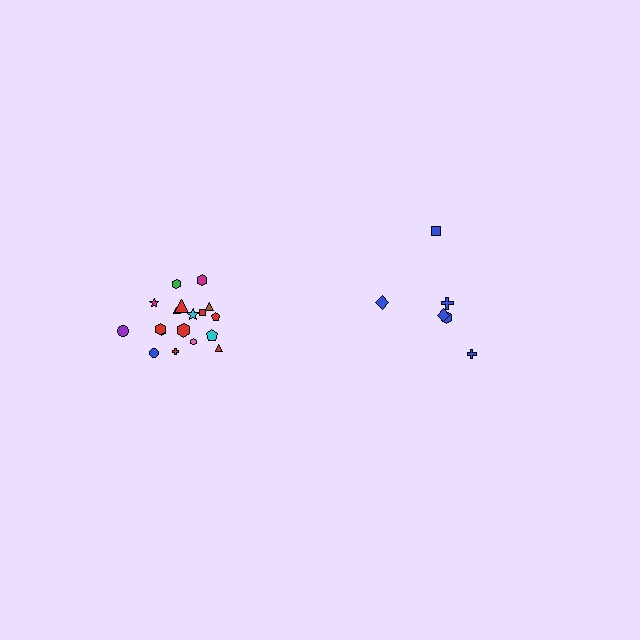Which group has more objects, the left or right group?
The left group.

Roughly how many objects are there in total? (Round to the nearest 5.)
Roughly 25 objects in total.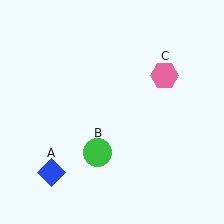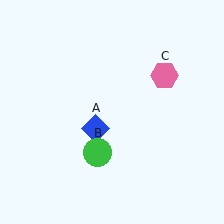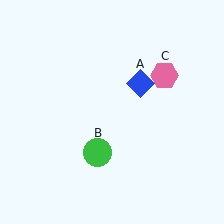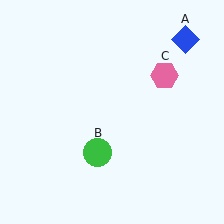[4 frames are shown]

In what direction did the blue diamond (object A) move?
The blue diamond (object A) moved up and to the right.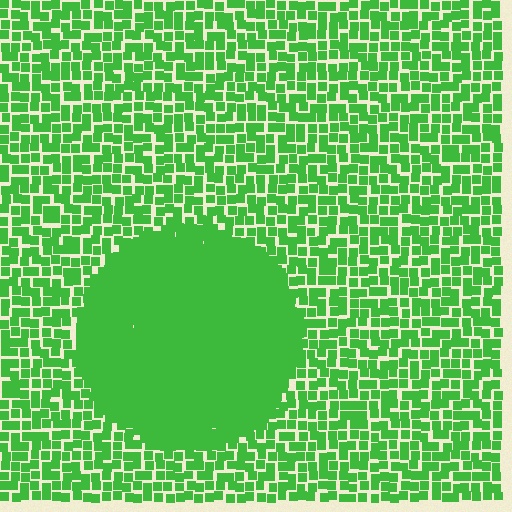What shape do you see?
I see a circle.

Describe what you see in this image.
The image contains small green elements arranged at two different densities. A circle-shaped region is visible where the elements are more densely packed than the surrounding area.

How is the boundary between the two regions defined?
The boundary is defined by a change in element density (approximately 2.1x ratio). All elements are the same color, size, and shape.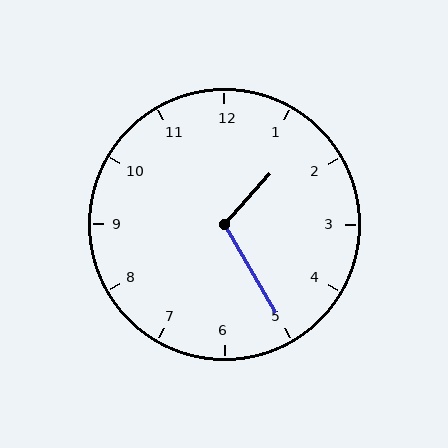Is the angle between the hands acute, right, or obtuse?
It is obtuse.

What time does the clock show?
1:25.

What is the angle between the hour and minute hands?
Approximately 108 degrees.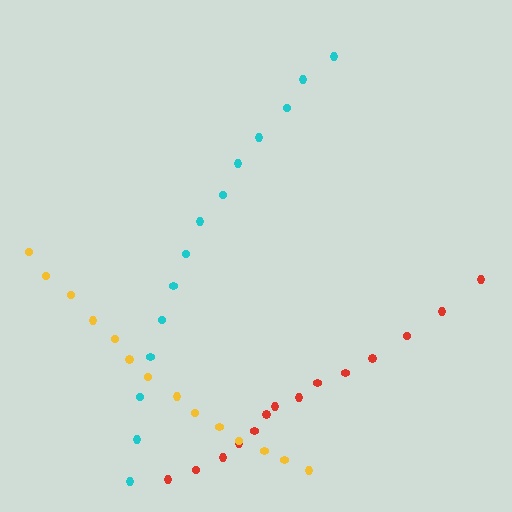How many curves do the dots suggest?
There are 3 distinct paths.